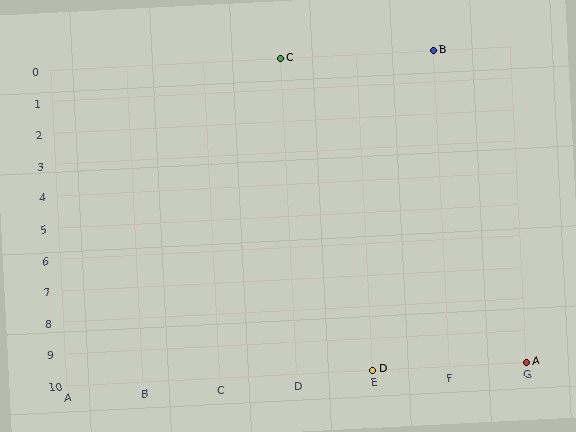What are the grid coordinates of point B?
Point B is at grid coordinates (F, 0).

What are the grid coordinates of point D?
Point D is at grid coordinates (E, 10).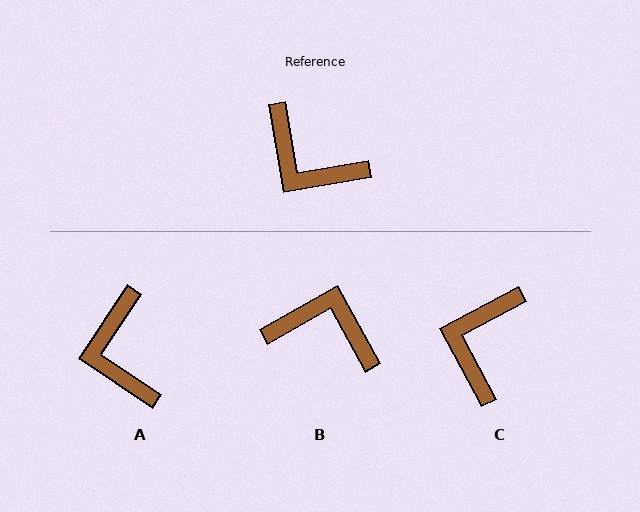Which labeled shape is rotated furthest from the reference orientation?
B, about 161 degrees away.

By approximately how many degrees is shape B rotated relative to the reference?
Approximately 161 degrees clockwise.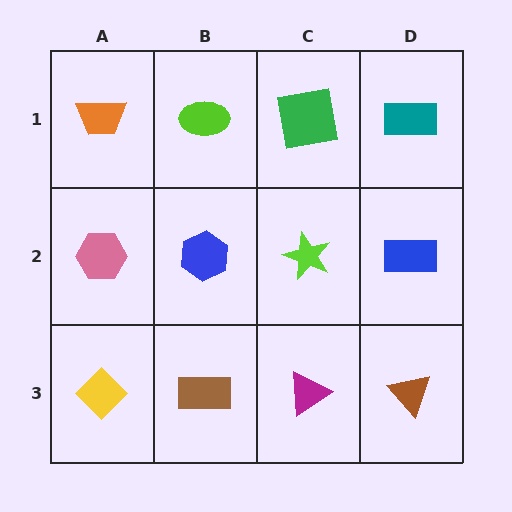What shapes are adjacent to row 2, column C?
A green square (row 1, column C), a magenta triangle (row 3, column C), a blue hexagon (row 2, column B), a blue rectangle (row 2, column D).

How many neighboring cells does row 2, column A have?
3.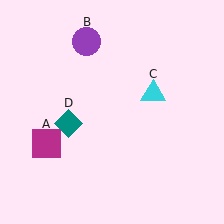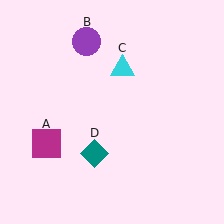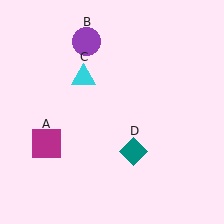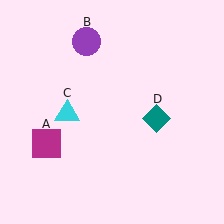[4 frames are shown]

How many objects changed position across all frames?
2 objects changed position: cyan triangle (object C), teal diamond (object D).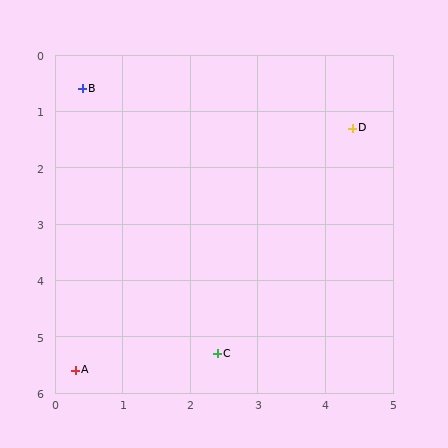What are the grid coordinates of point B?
Point B is at approximately (0.4, 0.6).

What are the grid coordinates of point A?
Point A is at approximately (0.3, 5.6).